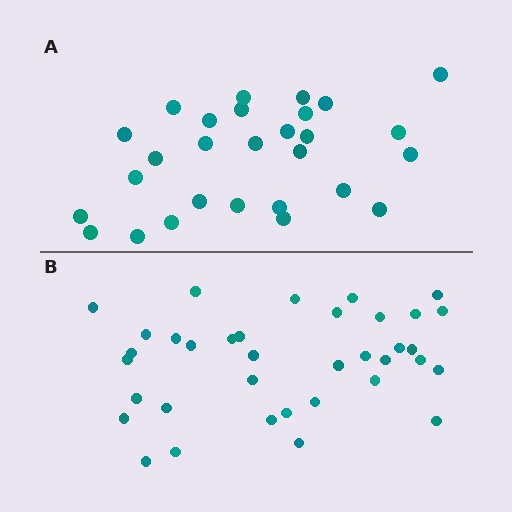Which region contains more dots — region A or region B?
Region B (the bottom region) has more dots.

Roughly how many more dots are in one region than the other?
Region B has roughly 8 or so more dots than region A.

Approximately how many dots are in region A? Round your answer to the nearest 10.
About 30 dots. (The exact count is 28, which rounds to 30.)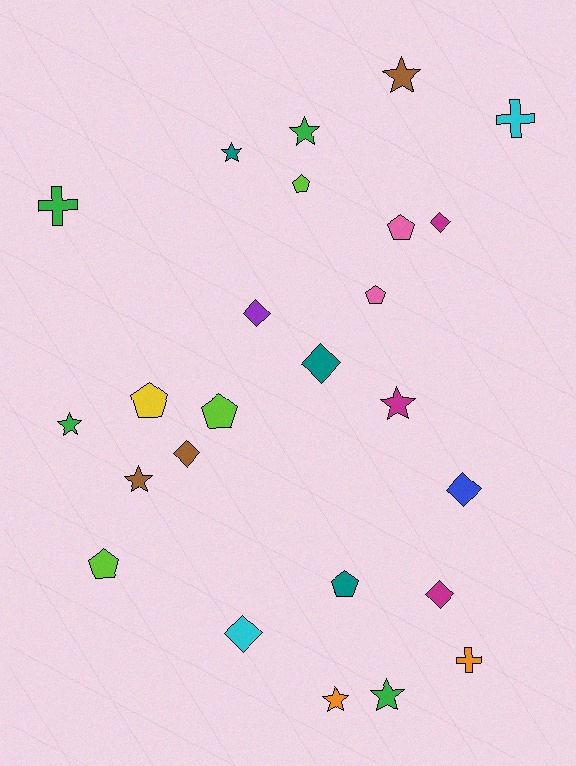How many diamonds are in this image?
There are 7 diamonds.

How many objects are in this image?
There are 25 objects.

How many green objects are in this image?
There are 4 green objects.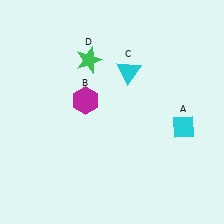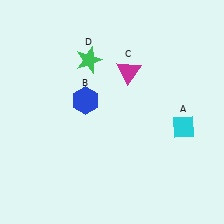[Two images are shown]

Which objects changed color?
B changed from magenta to blue. C changed from cyan to magenta.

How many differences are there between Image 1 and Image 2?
There are 2 differences between the two images.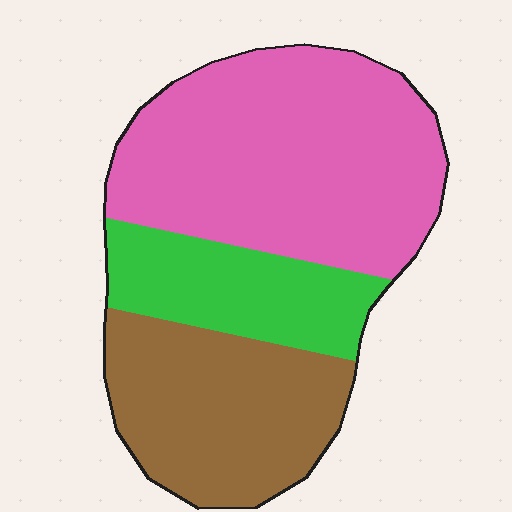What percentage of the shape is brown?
Brown takes up between a sixth and a third of the shape.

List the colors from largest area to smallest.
From largest to smallest: pink, brown, green.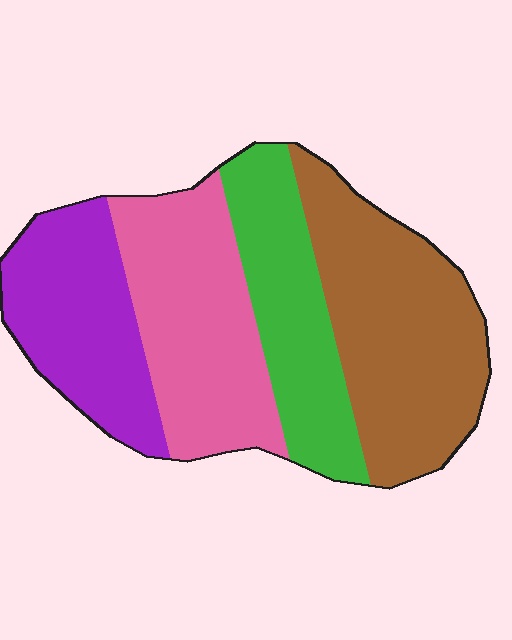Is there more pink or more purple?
Pink.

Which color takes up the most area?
Brown, at roughly 30%.